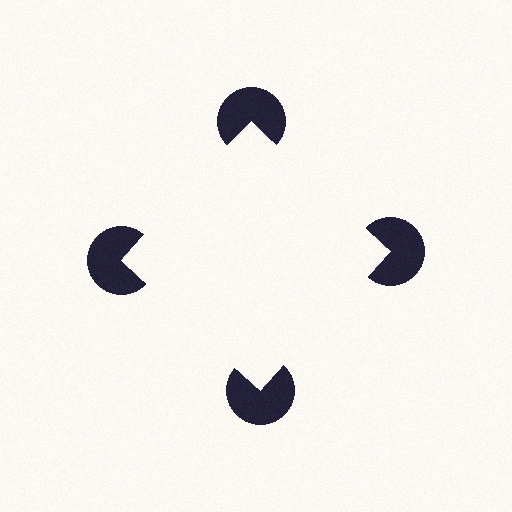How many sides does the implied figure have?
4 sides.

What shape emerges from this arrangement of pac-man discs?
An illusory square — its edges are inferred from the aligned wedge cuts in the pac-man discs, not physically drawn.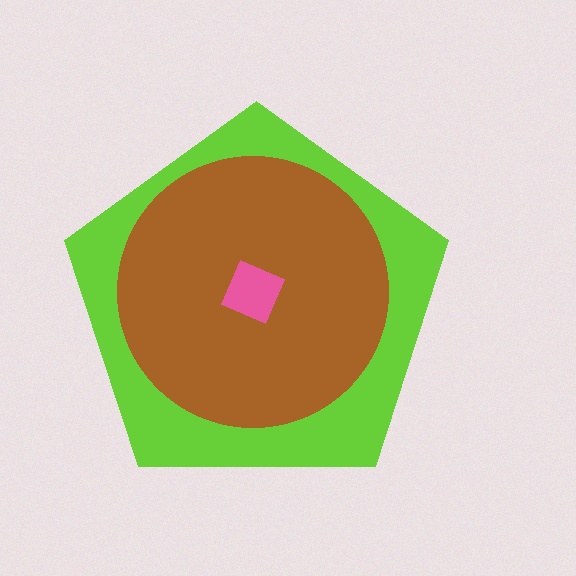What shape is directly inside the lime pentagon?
The brown circle.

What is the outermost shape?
The lime pentagon.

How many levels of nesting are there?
3.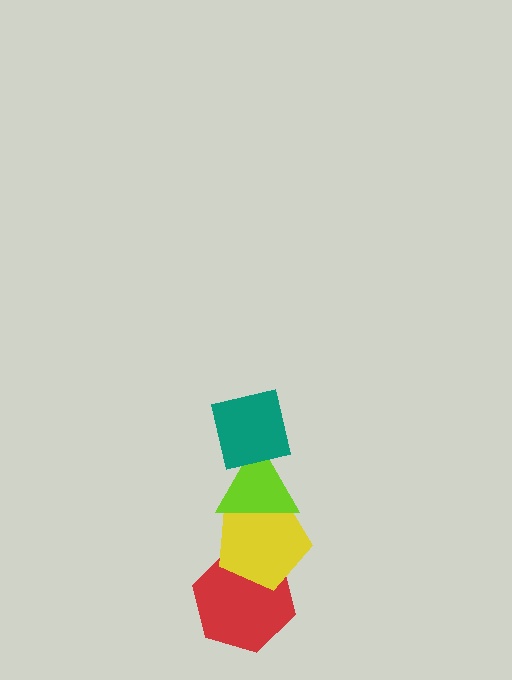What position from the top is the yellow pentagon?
The yellow pentagon is 3rd from the top.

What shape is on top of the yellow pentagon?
The lime triangle is on top of the yellow pentagon.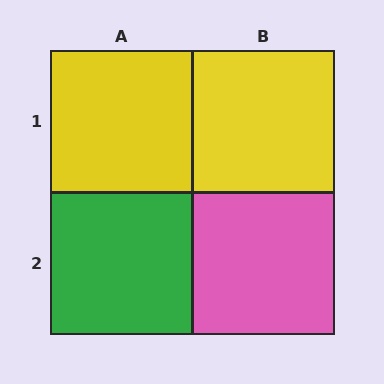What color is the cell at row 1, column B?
Yellow.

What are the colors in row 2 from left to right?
Green, pink.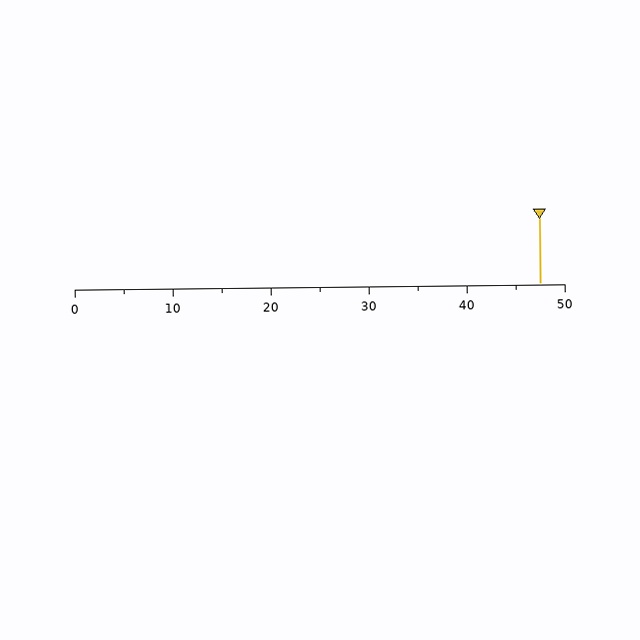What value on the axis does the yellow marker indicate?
The marker indicates approximately 47.5.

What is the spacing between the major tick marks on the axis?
The major ticks are spaced 10 apart.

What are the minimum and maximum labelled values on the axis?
The axis runs from 0 to 50.